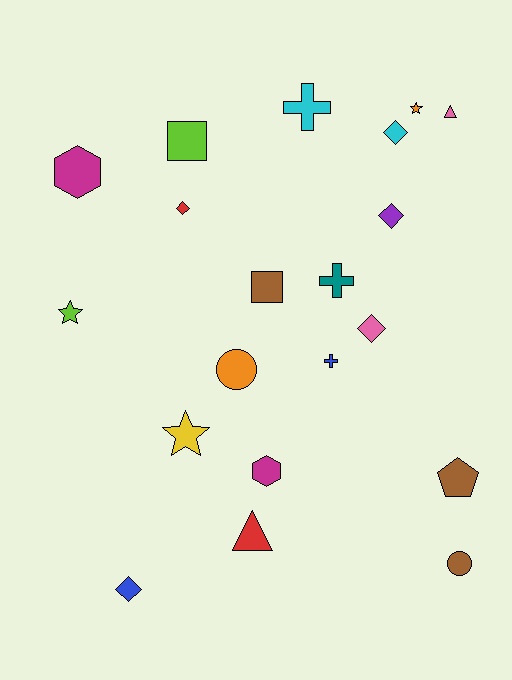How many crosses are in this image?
There are 3 crosses.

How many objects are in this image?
There are 20 objects.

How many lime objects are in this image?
There are 2 lime objects.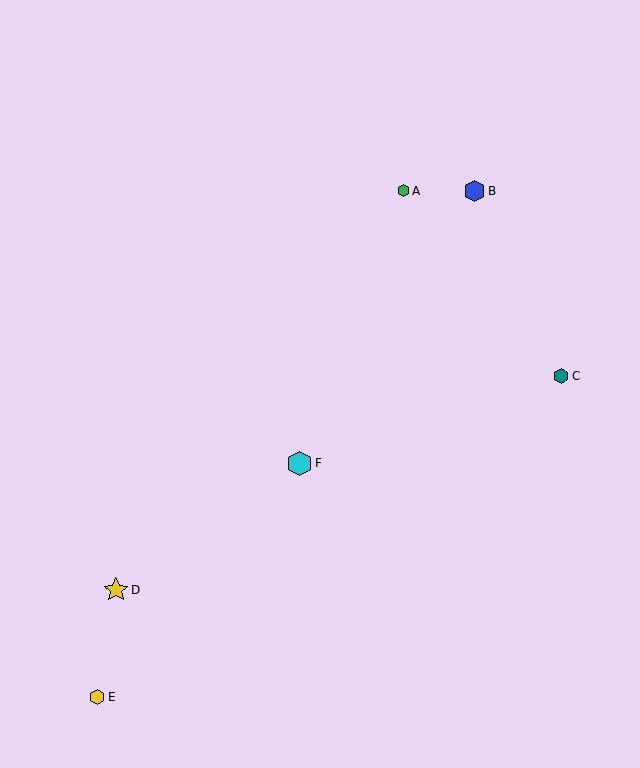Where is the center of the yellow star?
The center of the yellow star is at (116, 590).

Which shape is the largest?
The cyan hexagon (labeled F) is the largest.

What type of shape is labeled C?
Shape C is a teal hexagon.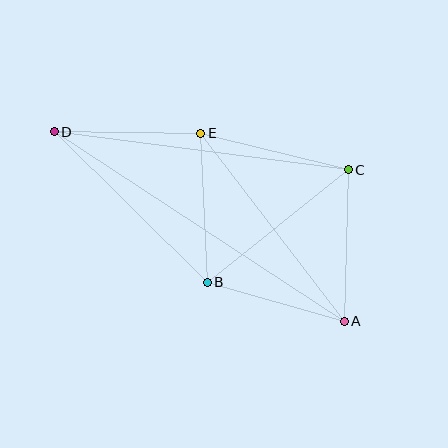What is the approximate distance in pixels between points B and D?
The distance between B and D is approximately 215 pixels.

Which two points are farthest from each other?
Points A and D are farthest from each other.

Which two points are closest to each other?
Points A and B are closest to each other.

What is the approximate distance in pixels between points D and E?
The distance between D and E is approximately 147 pixels.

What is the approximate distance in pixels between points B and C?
The distance between B and C is approximately 181 pixels.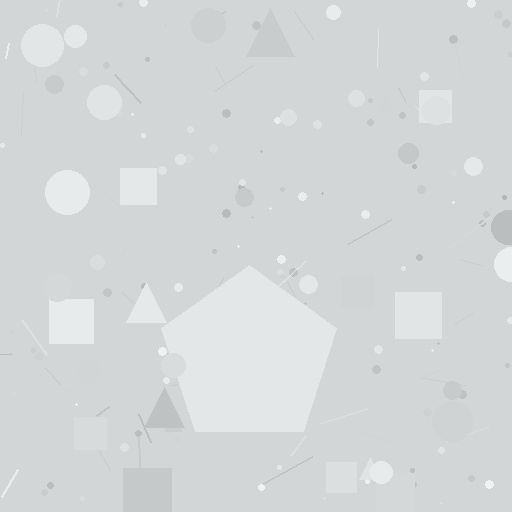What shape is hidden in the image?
A pentagon is hidden in the image.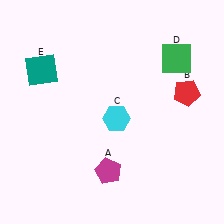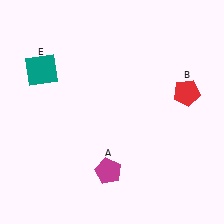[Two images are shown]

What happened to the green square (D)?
The green square (D) was removed in Image 2. It was in the top-right area of Image 1.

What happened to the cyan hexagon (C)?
The cyan hexagon (C) was removed in Image 2. It was in the bottom-right area of Image 1.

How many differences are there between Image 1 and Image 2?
There are 2 differences between the two images.